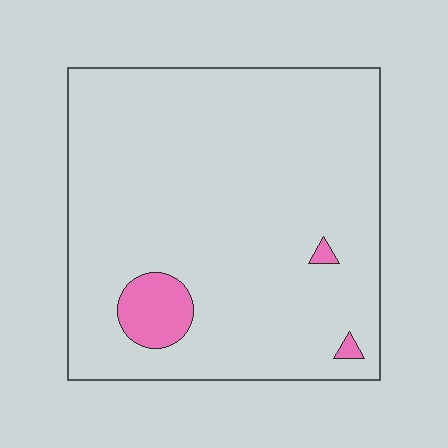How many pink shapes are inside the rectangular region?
3.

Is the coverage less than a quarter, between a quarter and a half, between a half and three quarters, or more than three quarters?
Less than a quarter.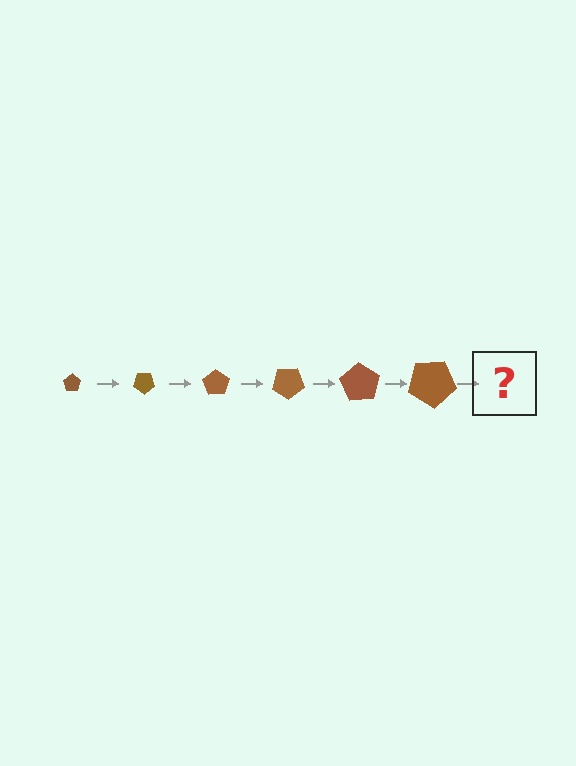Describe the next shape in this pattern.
It should be a pentagon, larger than the previous one and rotated 210 degrees from the start.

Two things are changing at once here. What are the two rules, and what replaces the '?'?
The two rules are that the pentagon grows larger each step and it rotates 35 degrees each step. The '?' should be a pentagon, larger than the previous one and rotated 210 degrees from the start.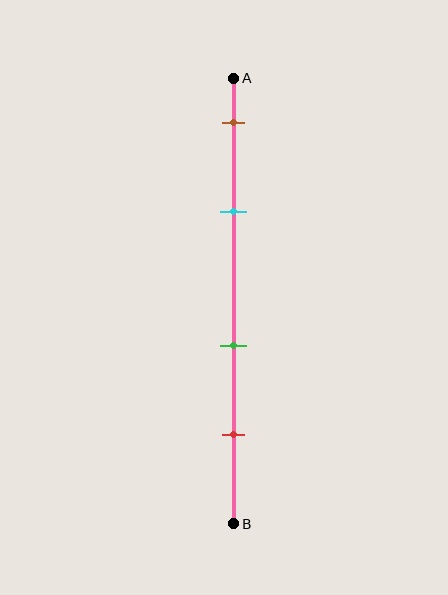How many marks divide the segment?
There are 4 marks dividing the segment.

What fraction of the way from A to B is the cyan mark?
The cyan mark is approximately 30% (0.3) of the way from A to B.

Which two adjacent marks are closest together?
The brown and cyan marks are the closest adjacent pair.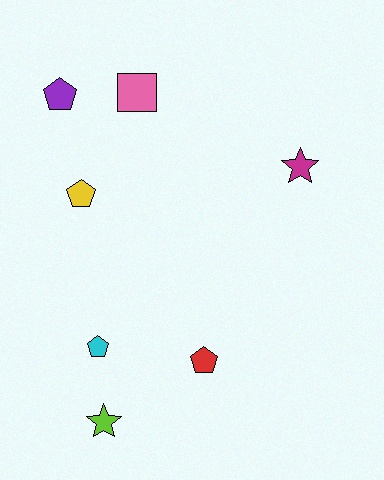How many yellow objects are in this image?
There is 1 yellow object.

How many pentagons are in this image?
There are 4 pentagons.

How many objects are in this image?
There are 7 objects.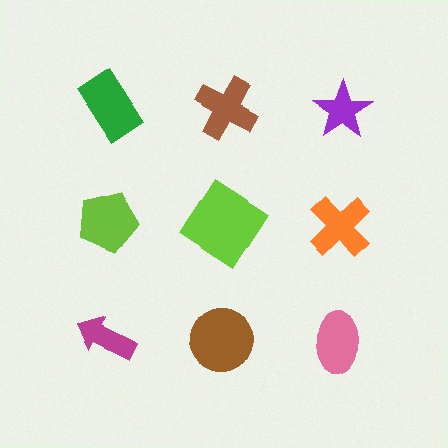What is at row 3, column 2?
A brown circle.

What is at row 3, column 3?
A pink ellipse.